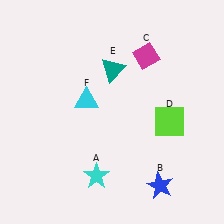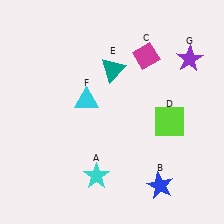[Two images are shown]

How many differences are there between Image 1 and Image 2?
There is 1 difference between the two images.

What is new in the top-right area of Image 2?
A purple star (G) was added in the top-right area of Image 2.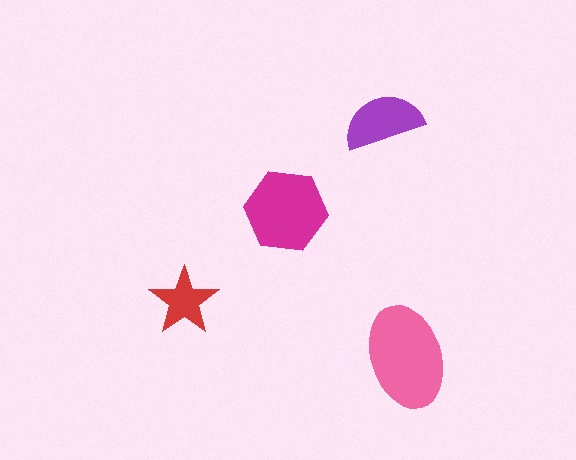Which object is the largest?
The pink ellipse.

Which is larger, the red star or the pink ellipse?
The pink ellipse.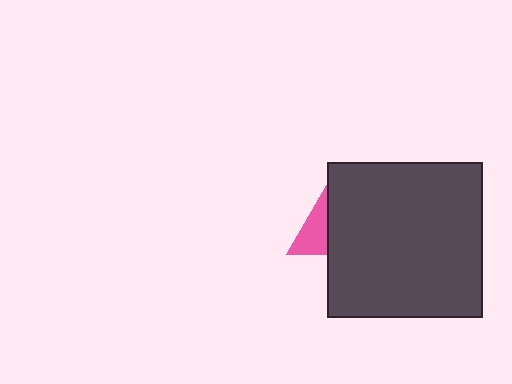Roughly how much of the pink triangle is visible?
A small part of it is visible (roughly 38%).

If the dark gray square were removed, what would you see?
You would see the complete pink triangle.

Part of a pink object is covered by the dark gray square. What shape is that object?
It is a triangle.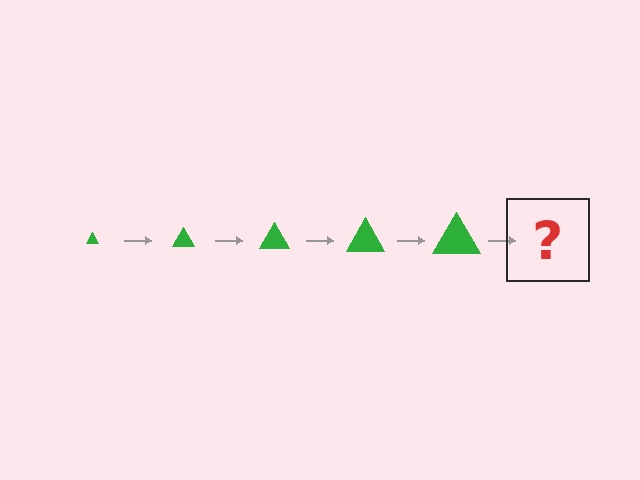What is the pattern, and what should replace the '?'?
The pattern is that the triangle gets progressively larger each step. The '?' should be a green triangle, larger than the previous one.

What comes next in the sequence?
The next element should be a green triangle, larger than the previous one.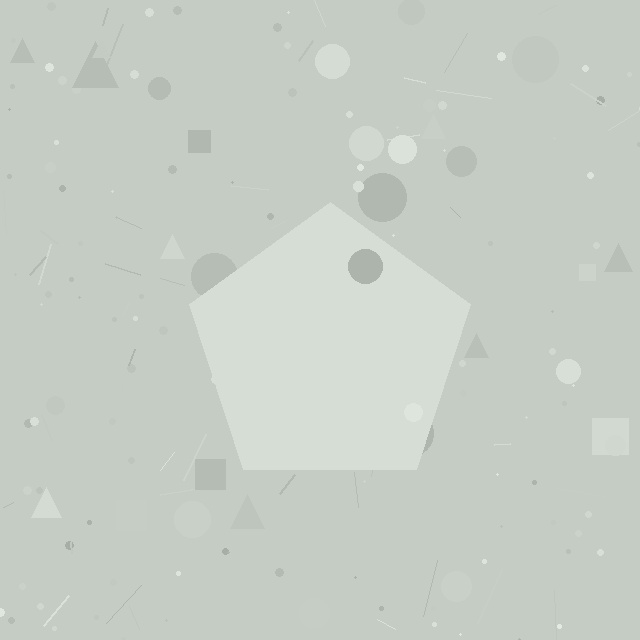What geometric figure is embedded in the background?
A pentagon is embedded in the background.